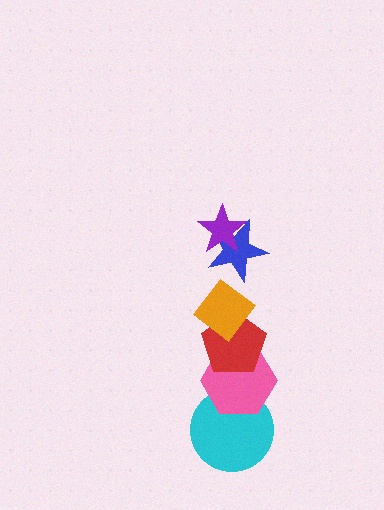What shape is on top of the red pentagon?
The orange diamond is on top of the red pentagon.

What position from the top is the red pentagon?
The red pentagon is 4th from the top.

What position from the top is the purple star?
The purple star is 1st from the top.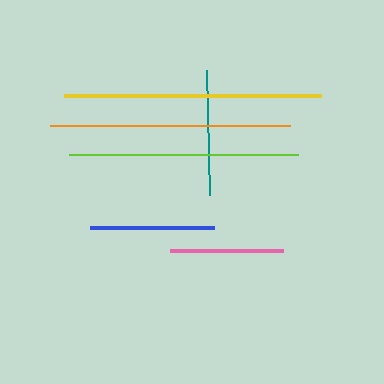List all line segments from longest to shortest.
From longest to shortest: yellow, orange, lime, teal, blue, pink.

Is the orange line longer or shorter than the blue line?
The orange line is longer than the blue line.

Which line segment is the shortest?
The pink line is the shortest at approximately 113 pixels.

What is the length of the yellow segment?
The yellow segment is approximately 258 pixels long.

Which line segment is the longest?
The yellow line is the longest at approximately 258 pixels.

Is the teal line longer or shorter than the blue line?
The teal line is longer than the blue line.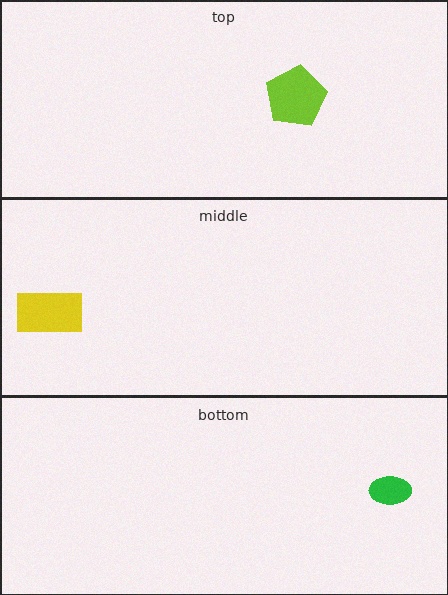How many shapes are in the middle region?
1.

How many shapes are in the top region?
1.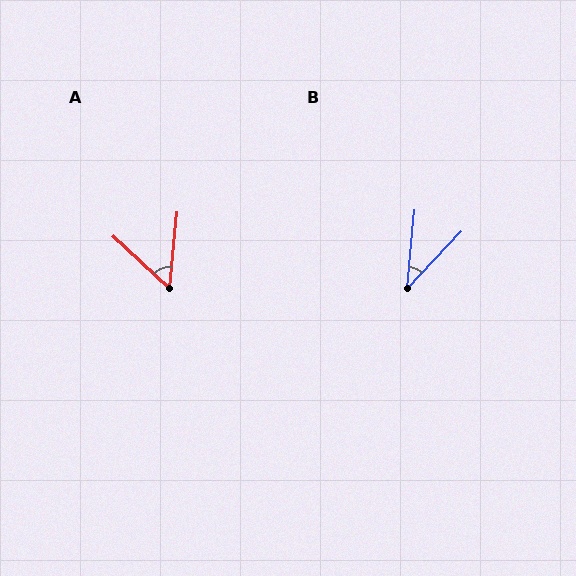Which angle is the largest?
A, at approximately 53 degrees.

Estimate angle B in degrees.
Approximately 38 degrees.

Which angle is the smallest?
B, at approximately 38 degrees.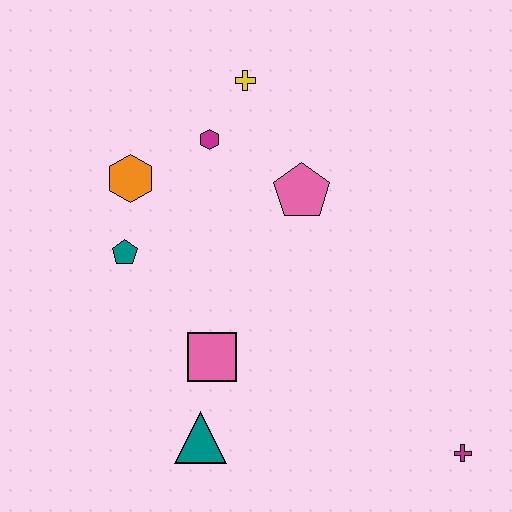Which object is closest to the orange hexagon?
The teal pentagon is closest to the orange hexagon.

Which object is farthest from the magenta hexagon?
The magenta cross is farthest from the magenta hexagon.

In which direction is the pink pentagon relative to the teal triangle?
The pink pentagon is above the teal triangle.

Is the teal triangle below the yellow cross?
Yes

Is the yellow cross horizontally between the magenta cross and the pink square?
Yes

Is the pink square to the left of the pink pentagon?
Yes